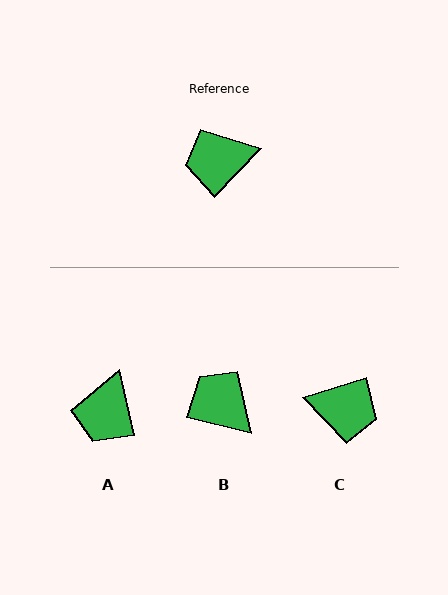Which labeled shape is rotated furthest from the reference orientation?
C, about 151 degrees away.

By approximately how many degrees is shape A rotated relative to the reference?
Approximately 57 degrees counter-clockwise.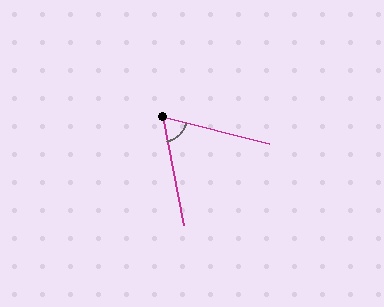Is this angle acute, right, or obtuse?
It is acute.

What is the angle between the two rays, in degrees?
Approximately 65 degrees.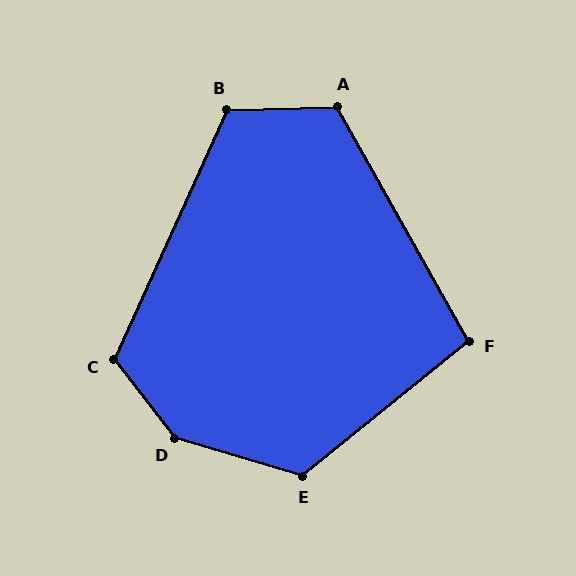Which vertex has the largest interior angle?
D, at approximately 144 degrees.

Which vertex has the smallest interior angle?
F, at approximately 100 degrees.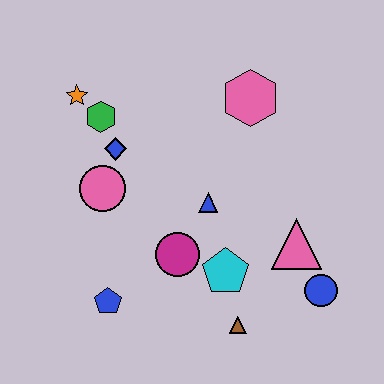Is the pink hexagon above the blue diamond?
Yes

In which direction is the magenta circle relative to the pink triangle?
The magenta circle is to the left of the pink triangle.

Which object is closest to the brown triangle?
The cyan pentagon is closest to the brown triangle.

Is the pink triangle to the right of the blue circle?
No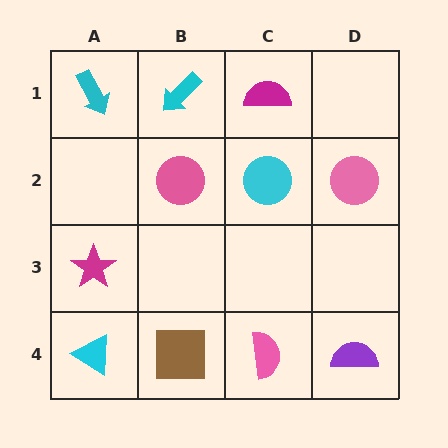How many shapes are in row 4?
4 shapes.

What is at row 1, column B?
A cyan arrow.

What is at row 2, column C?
A cyan circle.